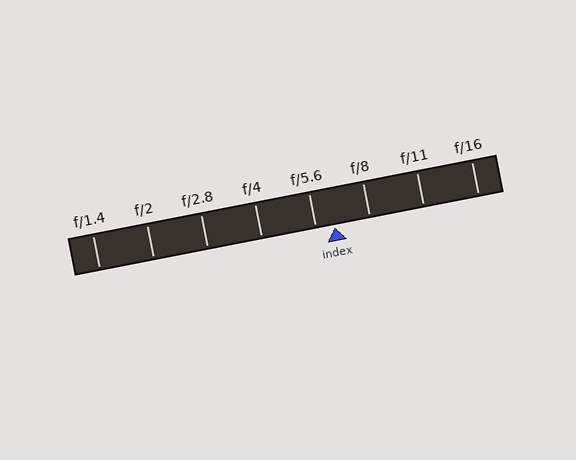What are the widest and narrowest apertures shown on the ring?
The widest aperture shown is f/1.4 and the narrowest is f/16.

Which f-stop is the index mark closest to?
The index mark is closest to f/5.6.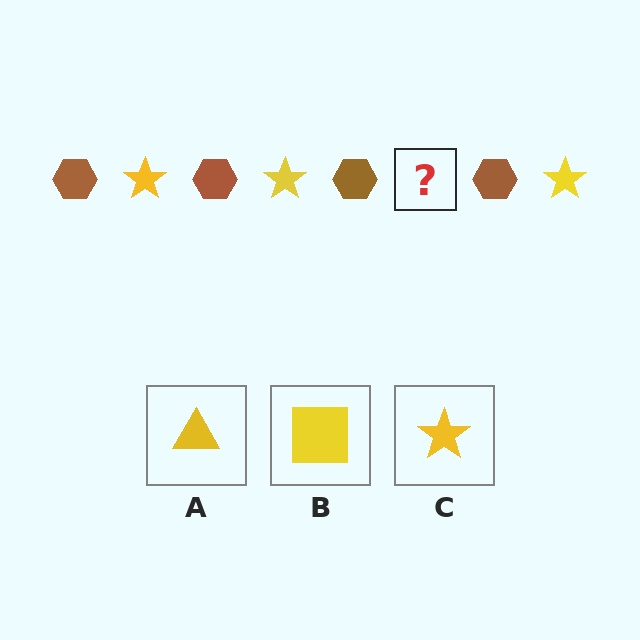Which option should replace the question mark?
Option C.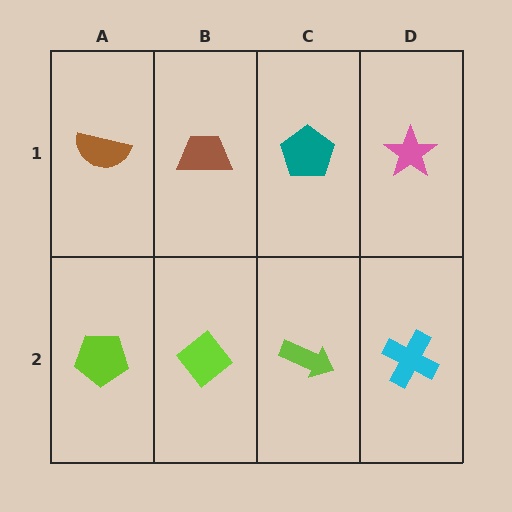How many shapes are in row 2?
4 shapes.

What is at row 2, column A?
A lime pentagon.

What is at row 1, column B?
A brown trapezoid.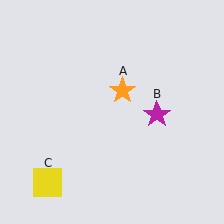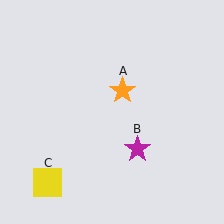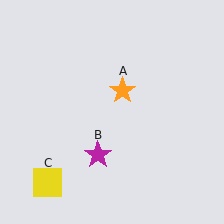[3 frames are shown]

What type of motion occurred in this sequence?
The magenta star (object B) rotated clockwise around the center of the scene.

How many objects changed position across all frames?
1 object changed position: magenta star (object B).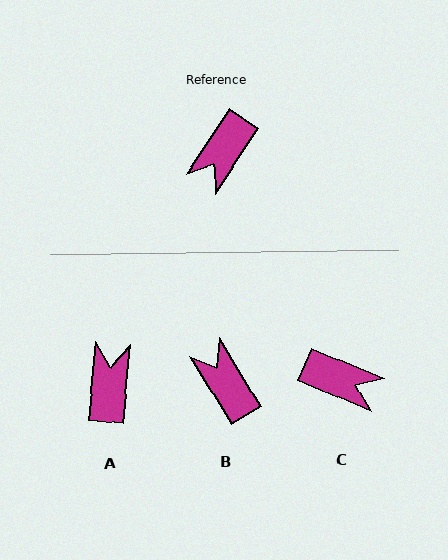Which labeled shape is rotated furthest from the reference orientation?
A, about 152 degrees away.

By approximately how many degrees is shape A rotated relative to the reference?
Approximately 152 degrees clockwise.